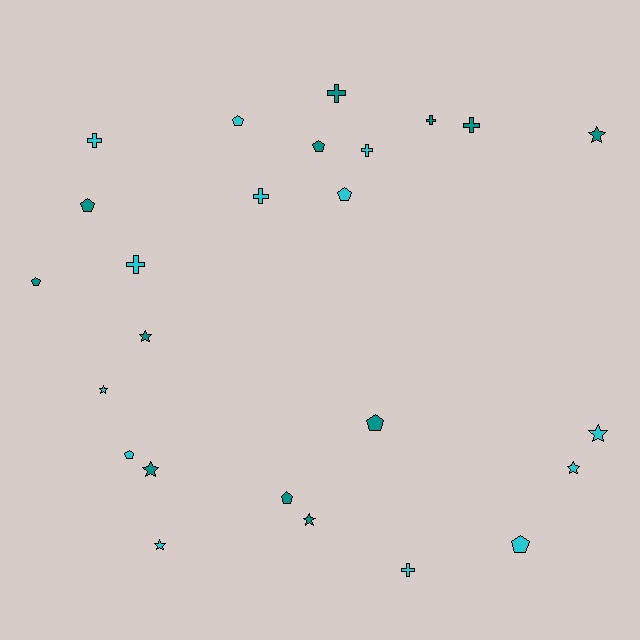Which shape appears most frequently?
Pentagon, with 9 objects.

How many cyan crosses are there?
There are 5 cyan crosses.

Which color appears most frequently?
Cyan, with 13 objects.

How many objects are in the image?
There are 25 objects.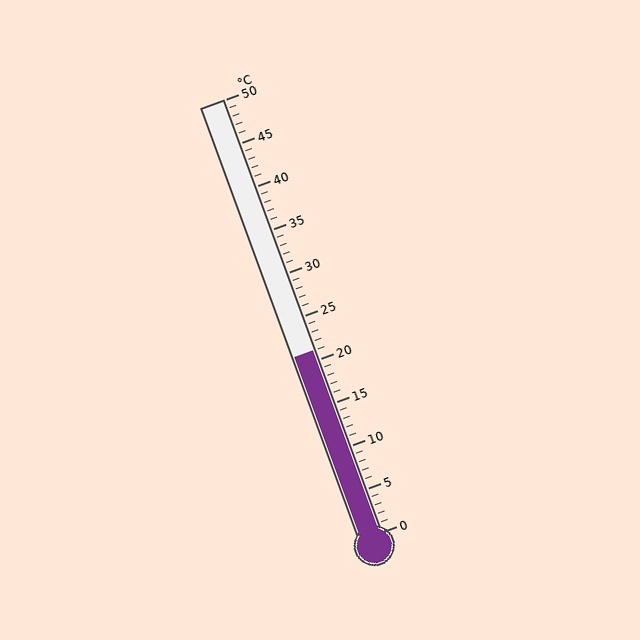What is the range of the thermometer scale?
The thermometer scale ranges from 0°C to 50°C.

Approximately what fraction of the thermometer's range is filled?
The thermometer is filled to approximately 40% of its range.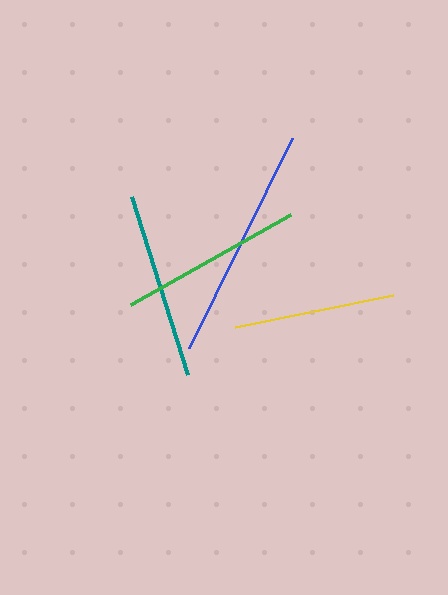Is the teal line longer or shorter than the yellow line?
The teal line is longer than the yellow line.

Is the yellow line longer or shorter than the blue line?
The blue line is longer than the yellow line.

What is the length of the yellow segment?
The yellow segment is approximately 162 pixels long.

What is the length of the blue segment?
The blue segment is approximately 235 pixels long.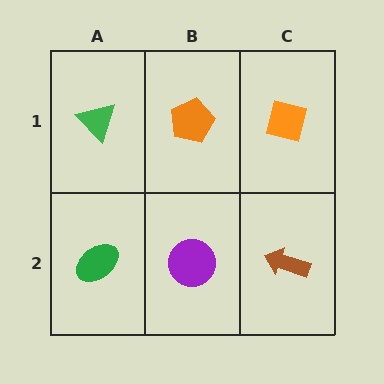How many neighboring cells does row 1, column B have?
3.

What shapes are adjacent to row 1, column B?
A purple circle (row 2, column B), a green triangle (row 1, column A), an orange square (row 1, column C).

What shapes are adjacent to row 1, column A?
A green ellipse (row 2, column A), an orange pentagon (row 1, column B).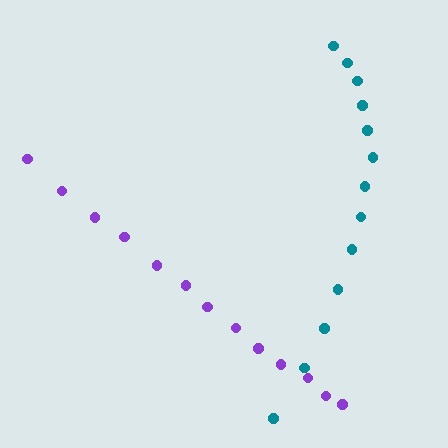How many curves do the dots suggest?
There are 2 distinct paths.